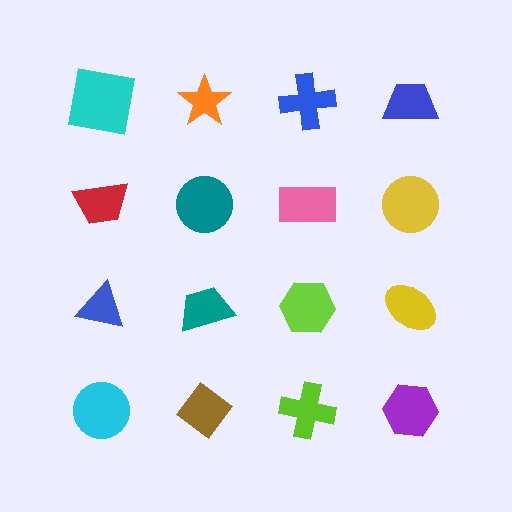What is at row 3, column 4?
A yellow ellipse.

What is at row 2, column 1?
A red trapezoid.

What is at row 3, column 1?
A blue triangle.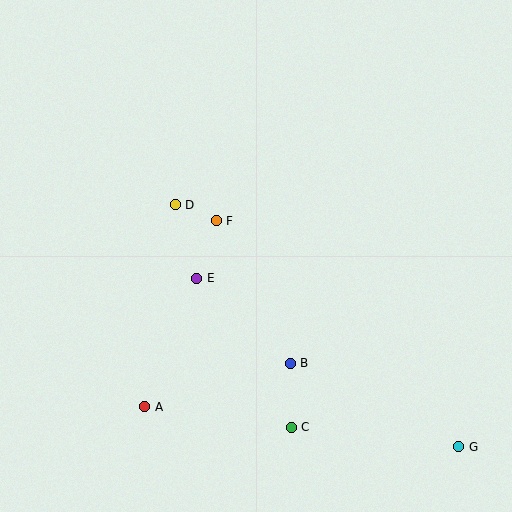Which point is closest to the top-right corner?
Point F is closest to the top-right corner.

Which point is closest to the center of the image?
Point F at (216, 221) is closest to the center.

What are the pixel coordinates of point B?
Point B is at (290, 363).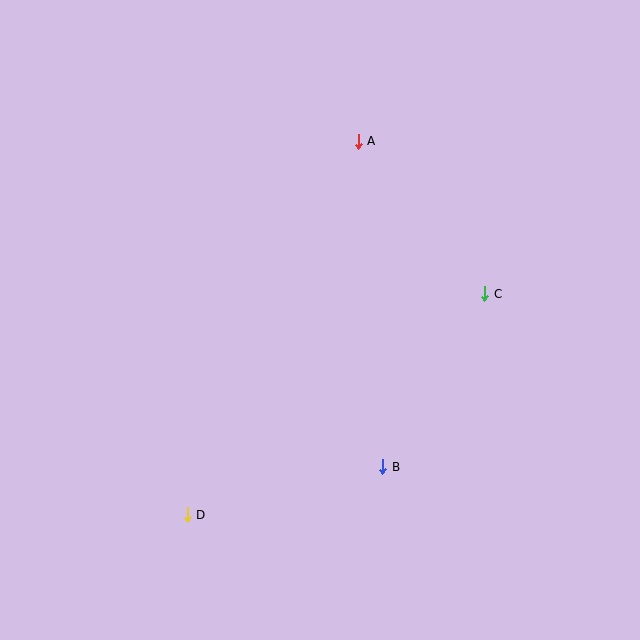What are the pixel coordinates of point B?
Point B is at (383, 467).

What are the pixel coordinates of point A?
Point A is at (358, 141).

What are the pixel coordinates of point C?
Point C is at (485, 294).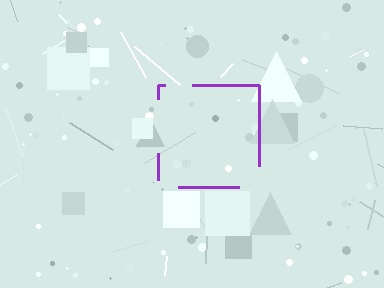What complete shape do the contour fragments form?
The contour fragments form a square.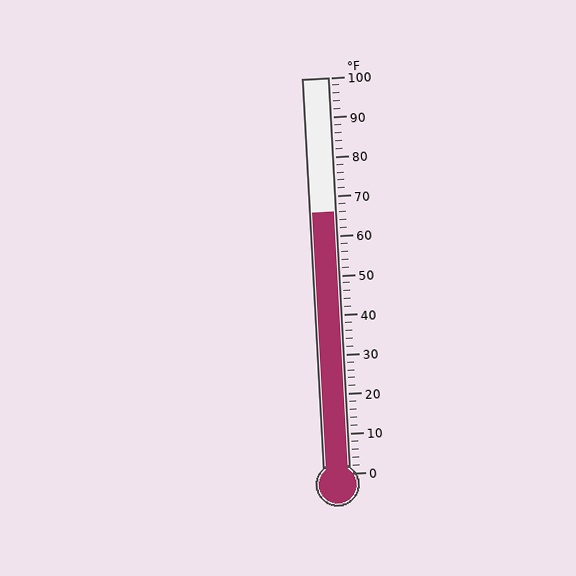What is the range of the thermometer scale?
The thermometer scale ranges from 0°F to 100°F.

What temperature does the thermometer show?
The thermometer shows approximately 66°F.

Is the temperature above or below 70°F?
The temperature is below 70°F.